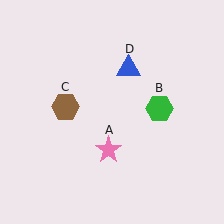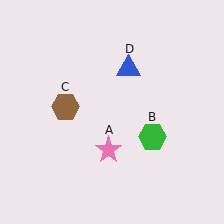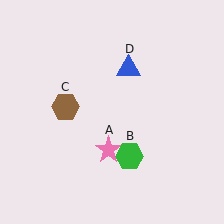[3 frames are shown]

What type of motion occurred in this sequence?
The green hexagon (object B) rotated clockwise around the center of the scene.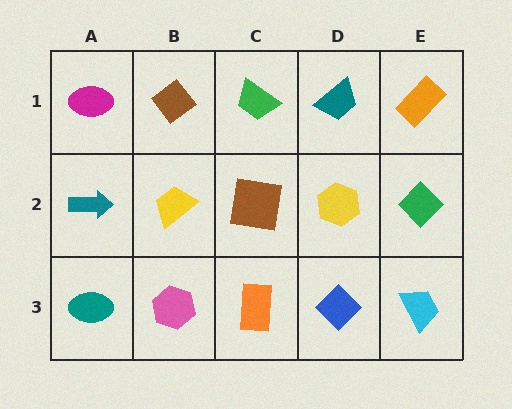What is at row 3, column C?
An orange rectangle.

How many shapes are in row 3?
5 shapes.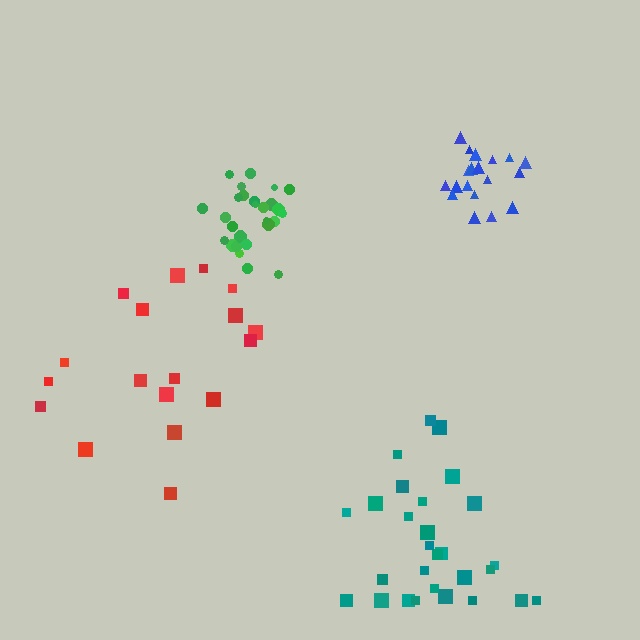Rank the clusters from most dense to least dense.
blue, green, teal, red.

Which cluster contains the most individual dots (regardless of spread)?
Teal (29).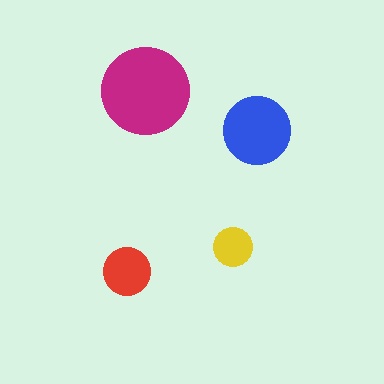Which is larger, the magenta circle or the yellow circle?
The magenta one.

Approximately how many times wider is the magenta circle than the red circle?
About 2 times wider.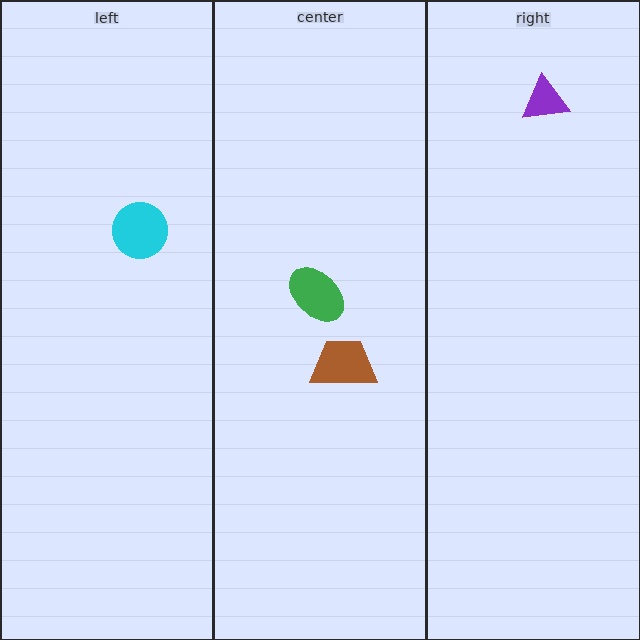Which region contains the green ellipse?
The center region.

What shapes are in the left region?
The cyan circle.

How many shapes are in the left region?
1.